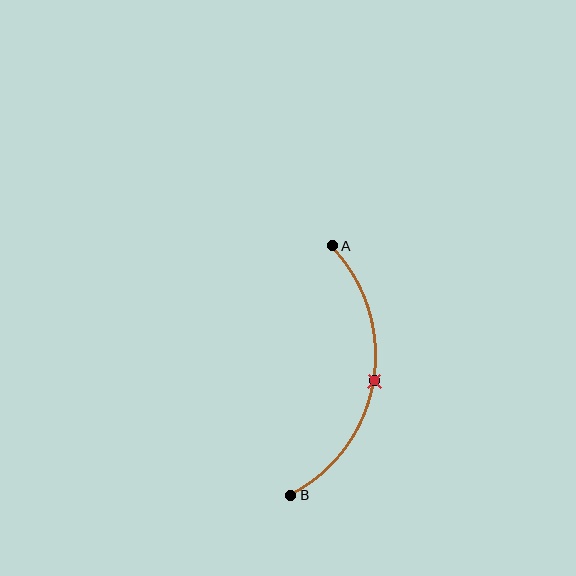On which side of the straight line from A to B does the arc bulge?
The arc bulges to the right of the straight line connecting A and B.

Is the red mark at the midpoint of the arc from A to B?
Yes. The red mark lies on the arc at equal arc-length from both A and B — it is the arc midpoint.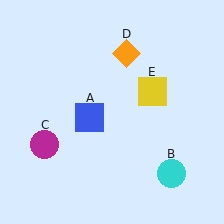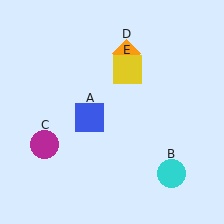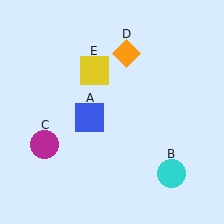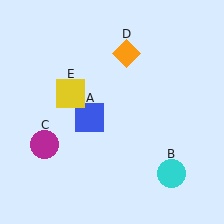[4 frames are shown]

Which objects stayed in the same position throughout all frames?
Blue square (object A) and cyan circle (object B) and magenta circle (object C) and orange diamond (object D) remained stationary.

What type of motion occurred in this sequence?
The yellow square (object E) rotated counterclockwise around the center of the scene.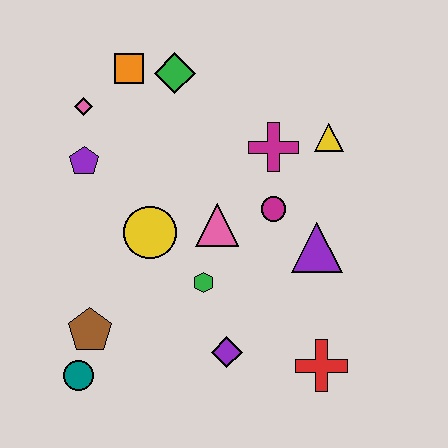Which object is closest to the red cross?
The purple diamond is closest to the red cross.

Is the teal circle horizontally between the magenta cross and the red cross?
No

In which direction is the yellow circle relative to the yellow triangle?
The yellow circle is to the left of the yellow triangle.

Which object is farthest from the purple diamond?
The orange square is farthest from the purple diamond.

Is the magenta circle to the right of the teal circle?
Yes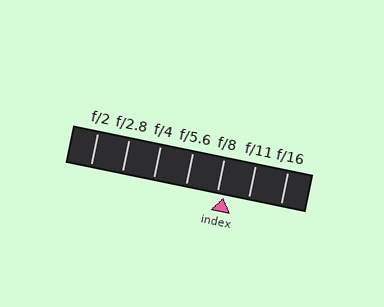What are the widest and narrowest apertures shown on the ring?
The widest aperture shown is f/2 and the narrowest is f/16.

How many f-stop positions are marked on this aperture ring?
There are 7 f-stop positions marked.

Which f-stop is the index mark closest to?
The index mark is closest to f/8.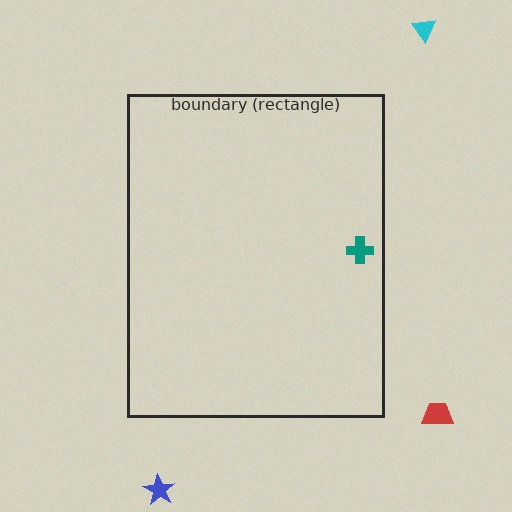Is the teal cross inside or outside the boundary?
Inside.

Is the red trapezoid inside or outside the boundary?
Outside.